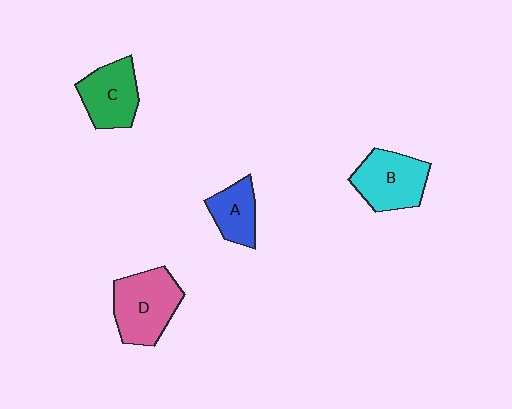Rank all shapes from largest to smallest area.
From largest to smallest: D (pink), B (cyan), C (green), A (blue).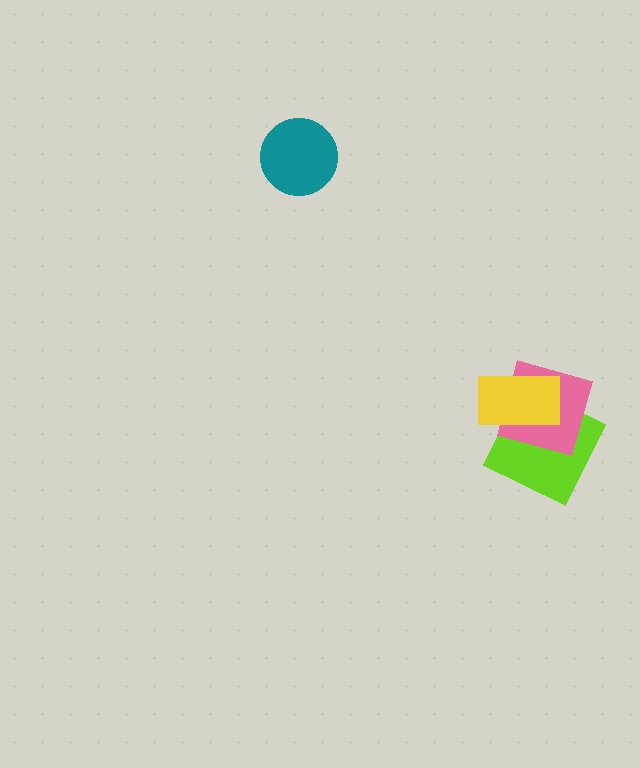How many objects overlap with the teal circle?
0 objects overlap with the teal circle.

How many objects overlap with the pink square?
2 objects overlap with the pink square.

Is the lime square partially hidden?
Yes, it is partially covered by another shape.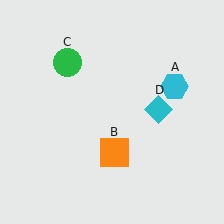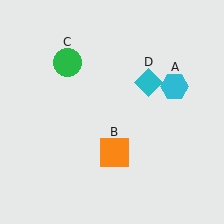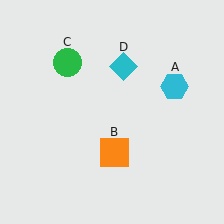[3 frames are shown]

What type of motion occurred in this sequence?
The cyan diamond (object D) rotated counterclockwise around the center of the scene.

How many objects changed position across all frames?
1 object changed position: cyan diamond (object D).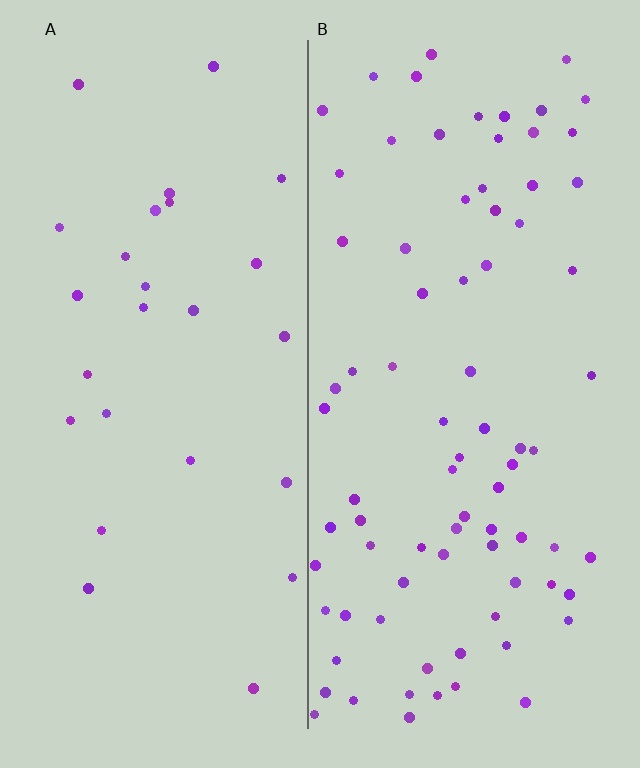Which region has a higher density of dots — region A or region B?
B (the right).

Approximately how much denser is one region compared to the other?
Approximately 3.0× — region B over region A.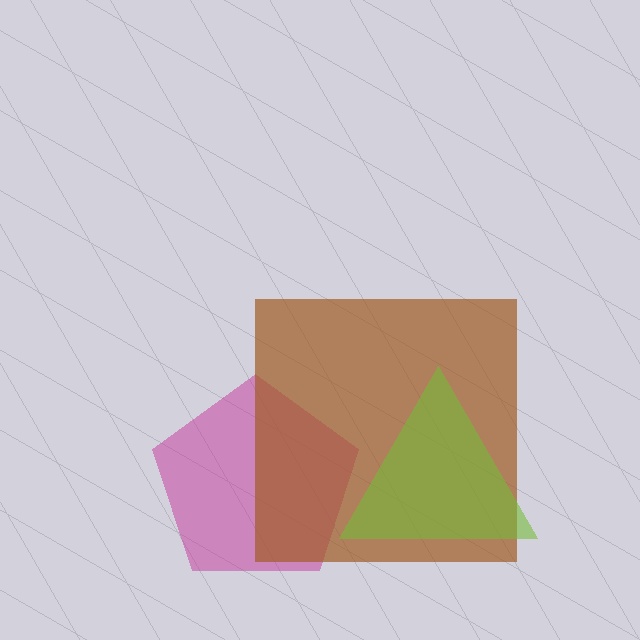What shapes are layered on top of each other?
The layered shapes are: a magenta pentagon, a brown square, a lime triangle.